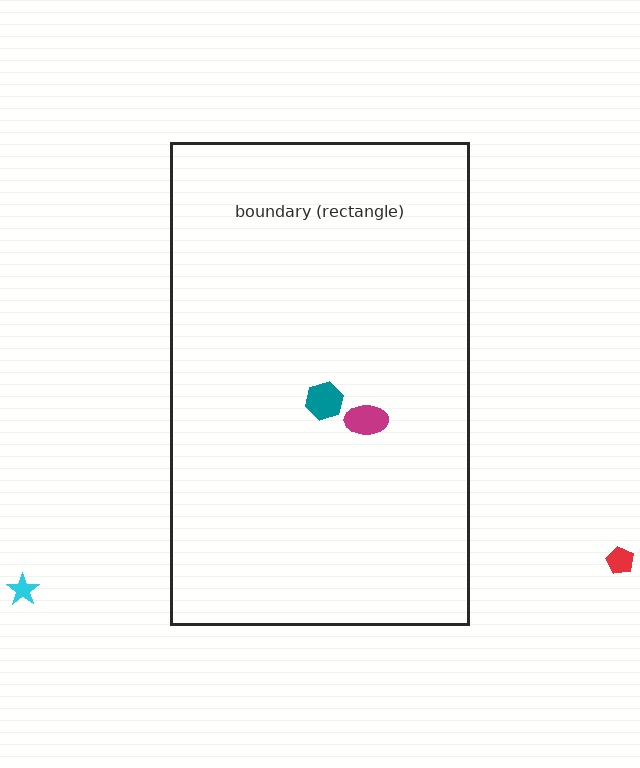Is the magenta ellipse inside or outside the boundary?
Inside.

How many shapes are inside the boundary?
2 inside, 2 outside.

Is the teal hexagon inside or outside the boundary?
Inside.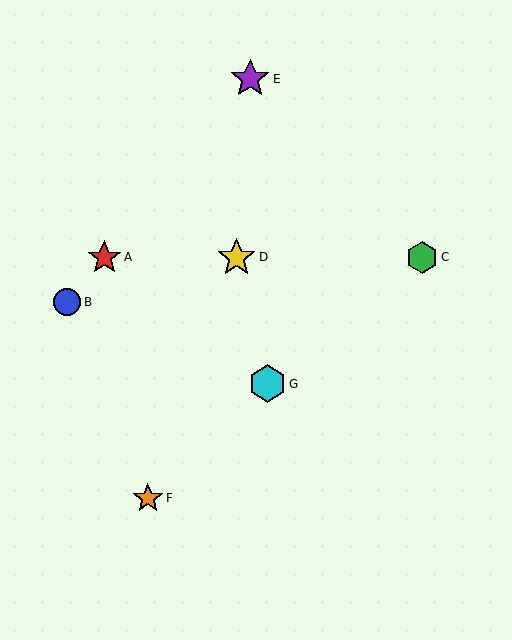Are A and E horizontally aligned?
No, A is at y≈257 and E is at y≈79.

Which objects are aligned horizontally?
Objects A, C, D are aligned horizontally.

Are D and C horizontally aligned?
Yes, both are at y≈257.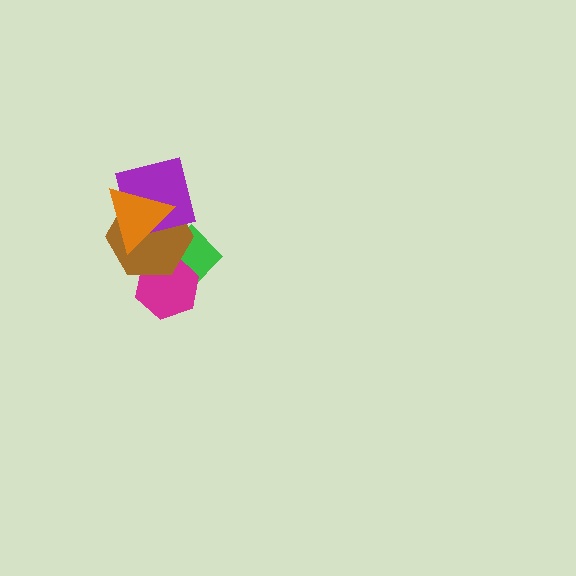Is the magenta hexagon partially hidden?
Yes, it is partially covered by another shape.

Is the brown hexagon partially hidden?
Yes, it is partially covered by another shape.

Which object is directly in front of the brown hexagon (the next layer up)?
The purple square is directly in front of the brown hexagon.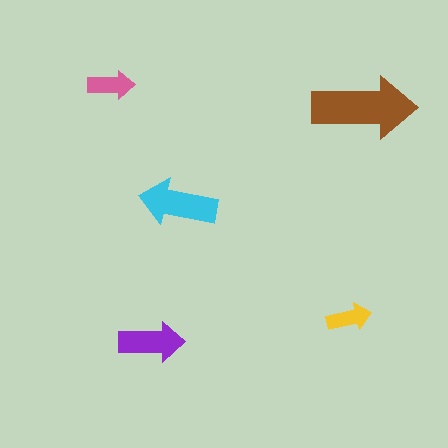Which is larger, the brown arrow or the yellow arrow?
The brown one.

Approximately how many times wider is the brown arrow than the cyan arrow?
About 1.5 times wider.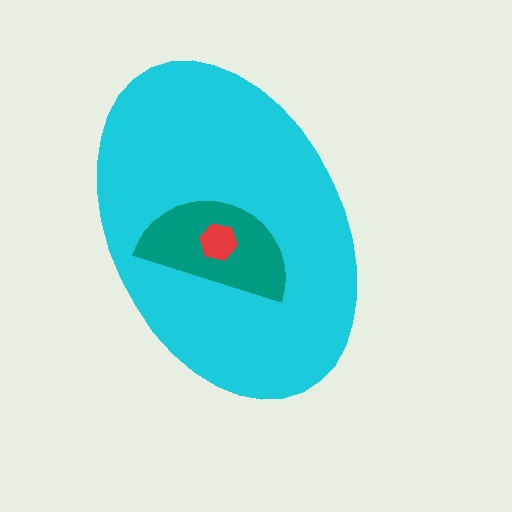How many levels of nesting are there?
3.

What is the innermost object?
The red hexagon.